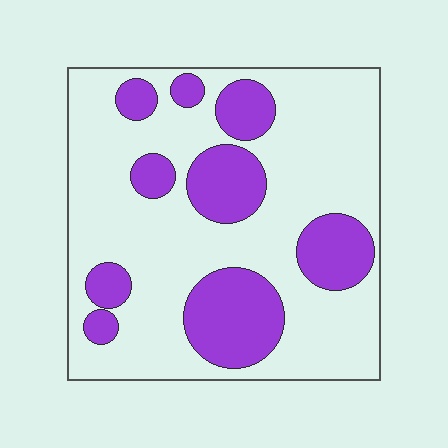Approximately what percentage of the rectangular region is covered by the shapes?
Approximately 30%.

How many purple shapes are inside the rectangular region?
9.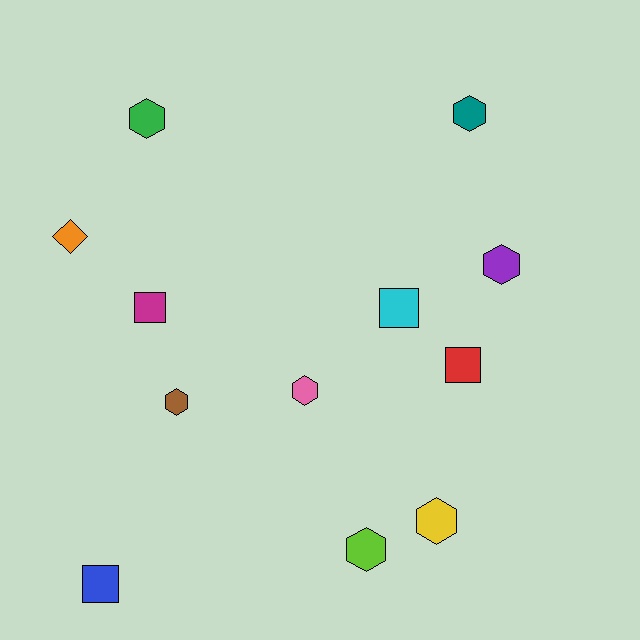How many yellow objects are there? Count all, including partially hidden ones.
There is 1 yellow object.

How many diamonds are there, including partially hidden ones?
There is 1 diamond.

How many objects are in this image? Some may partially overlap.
There are 12 objects.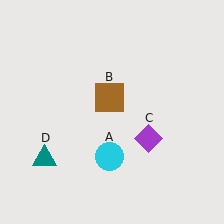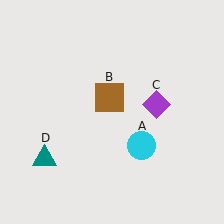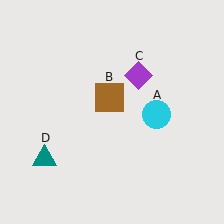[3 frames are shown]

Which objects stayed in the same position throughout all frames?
Brown square (object B) and teal triangle (object D) remained stationary.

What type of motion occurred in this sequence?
The cyan circle (object A), purple diamond (object C) rotated counterclockwise around the center of the scene.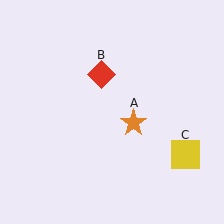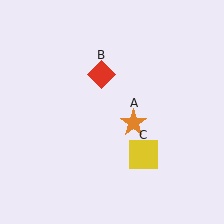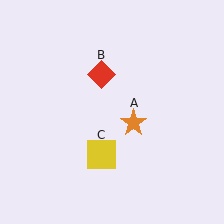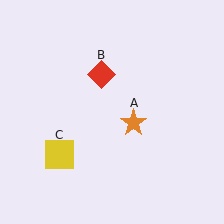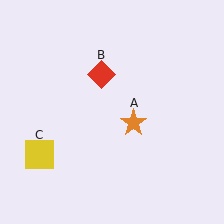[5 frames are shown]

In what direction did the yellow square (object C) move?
The yellow square (object C) moved left.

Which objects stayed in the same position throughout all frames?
Orange star (object A) and red diamond (object B) remained stationary.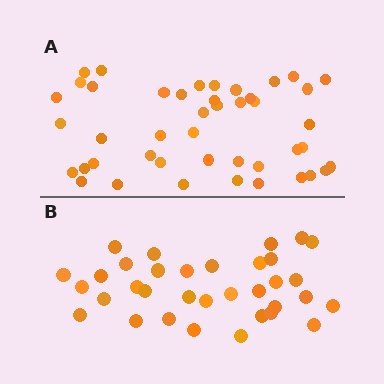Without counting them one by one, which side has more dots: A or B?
Region A (the top region) has more dots.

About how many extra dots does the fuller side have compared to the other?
Region A has roughly 10 or so more dots than region B.